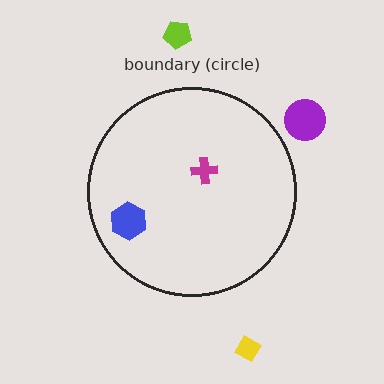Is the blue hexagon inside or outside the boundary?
Inside.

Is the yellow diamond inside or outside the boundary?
Outside.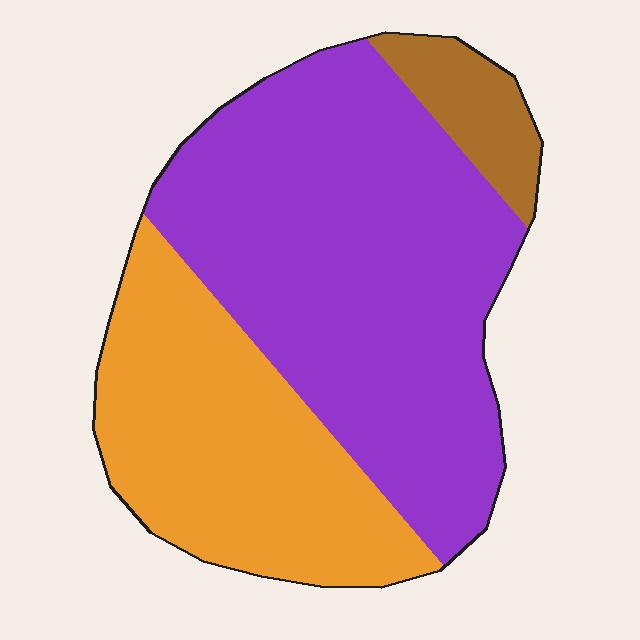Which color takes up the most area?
Purple, at roughly 60%.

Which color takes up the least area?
Brown, at roughly 10%.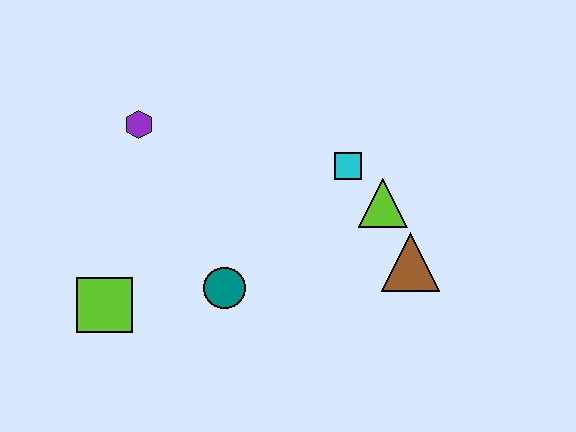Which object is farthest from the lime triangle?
The lime square is farthest from the lime triangle.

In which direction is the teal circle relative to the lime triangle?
The teal circle is to the left of the lime triangle.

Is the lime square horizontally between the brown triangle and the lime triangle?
No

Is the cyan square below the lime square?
No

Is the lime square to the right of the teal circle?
No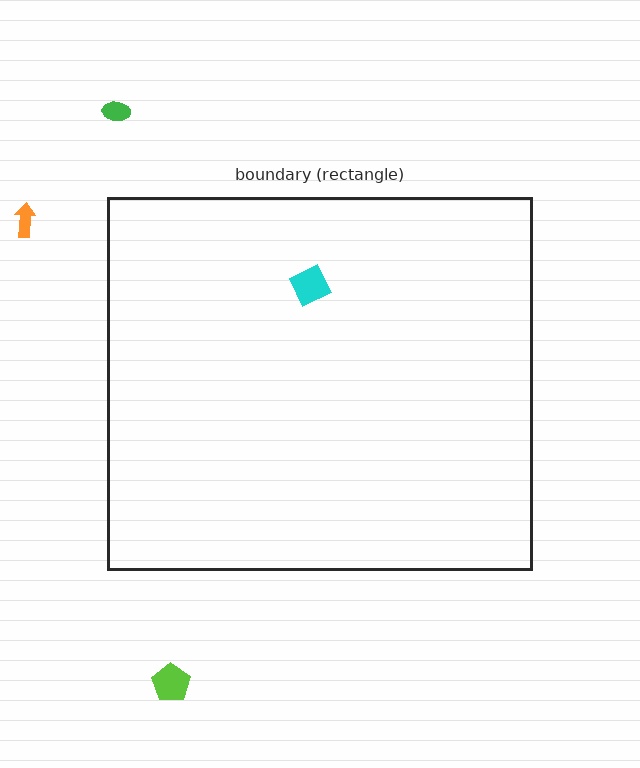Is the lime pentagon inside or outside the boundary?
Outside.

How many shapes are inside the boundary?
1 inside, 3 outside.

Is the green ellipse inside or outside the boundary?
Outside.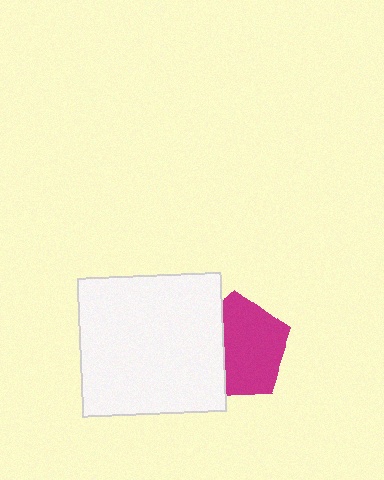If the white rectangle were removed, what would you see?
You would see the complete magenta pentagon.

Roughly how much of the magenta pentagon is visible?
Most of it is visible (roughly 66%).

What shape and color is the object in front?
The object in front is a white rectangle.